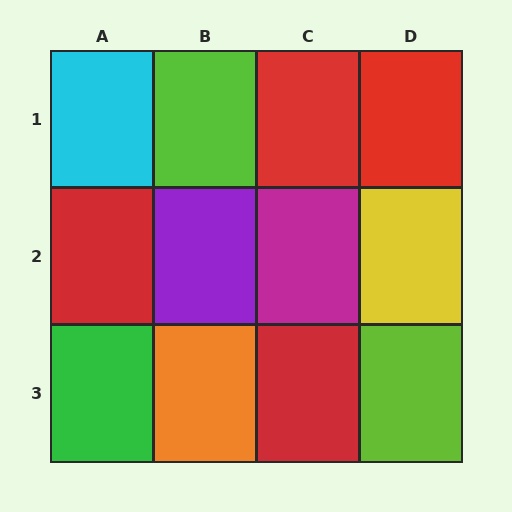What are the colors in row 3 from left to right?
Green, orange, red, lime.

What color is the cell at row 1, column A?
Cyan.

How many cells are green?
1 cell is green.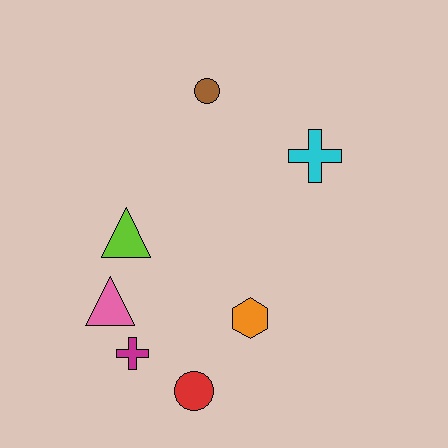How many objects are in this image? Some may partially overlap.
There are 7 objects.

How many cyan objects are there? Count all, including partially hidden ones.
There is 1 cyan object.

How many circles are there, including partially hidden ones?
There are 2 circles.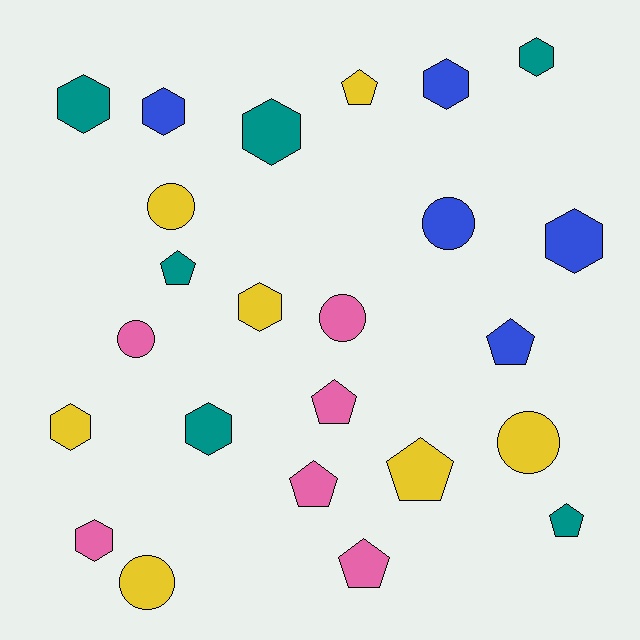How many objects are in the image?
There are 24 objects.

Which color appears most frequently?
Yellow, with 7 objects.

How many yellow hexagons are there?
There are 2 yellow hexagons.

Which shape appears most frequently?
Hexagon, with 10 objects.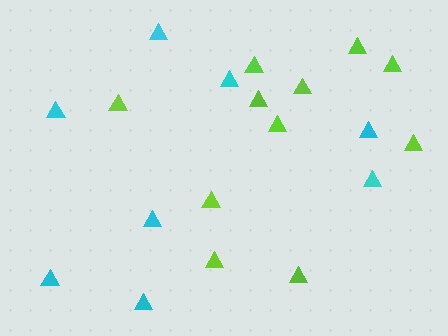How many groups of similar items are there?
There are 2 groups: one group of lime triangles (11) and one group of cyan triangles (8).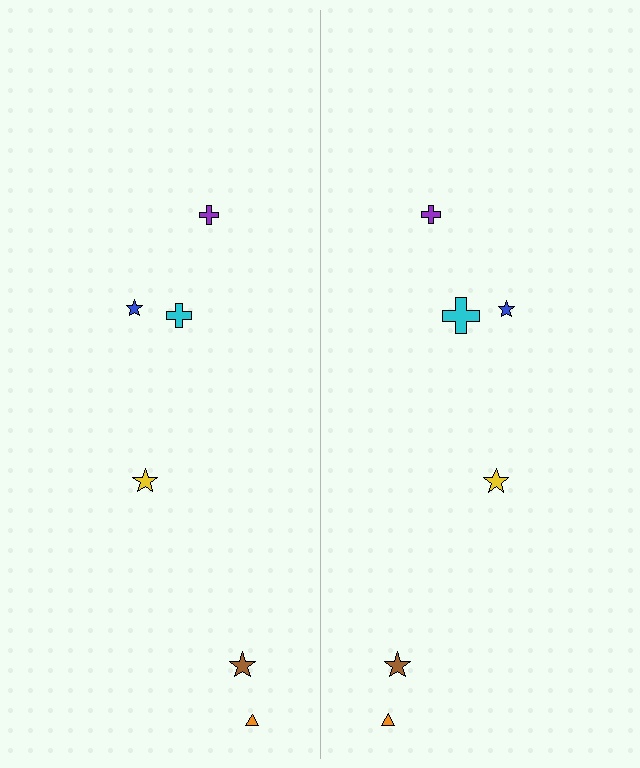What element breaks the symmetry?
The cyan cross on the right side has a different size than its mirror counterpart.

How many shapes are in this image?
There are 12 shapes in this image.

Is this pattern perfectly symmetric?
No, the pattern is not perfectly symmetric. The cyan cross on the right side has a different size than its mirror counterpart.